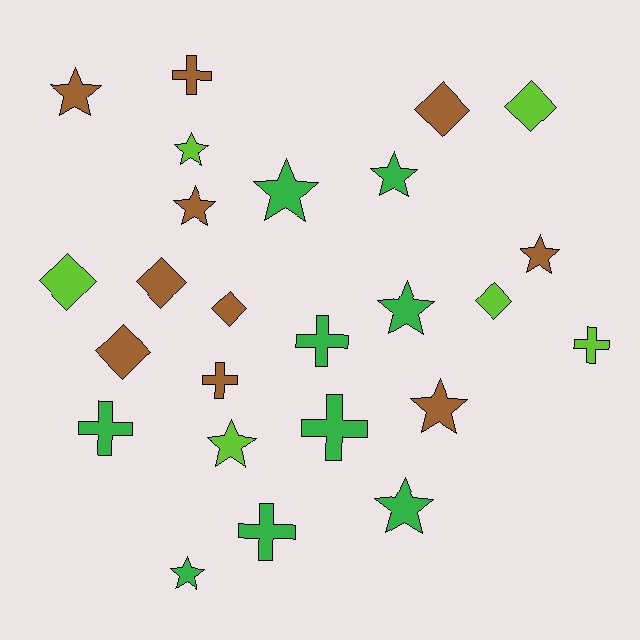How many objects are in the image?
There are 25 objects.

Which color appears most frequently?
Brown, with 10 objects.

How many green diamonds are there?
There are no green diamonds.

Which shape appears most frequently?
Star, with 11 objects.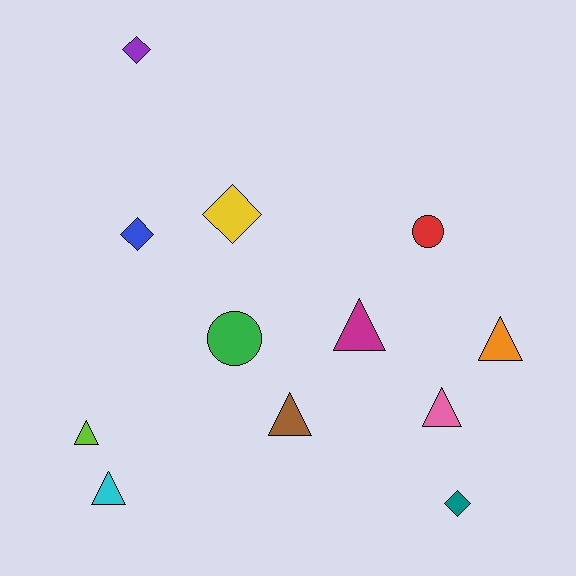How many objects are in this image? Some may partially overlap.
There are 12 objects.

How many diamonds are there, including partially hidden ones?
There are 4 diamonds.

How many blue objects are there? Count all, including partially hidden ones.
There is 1 blue object.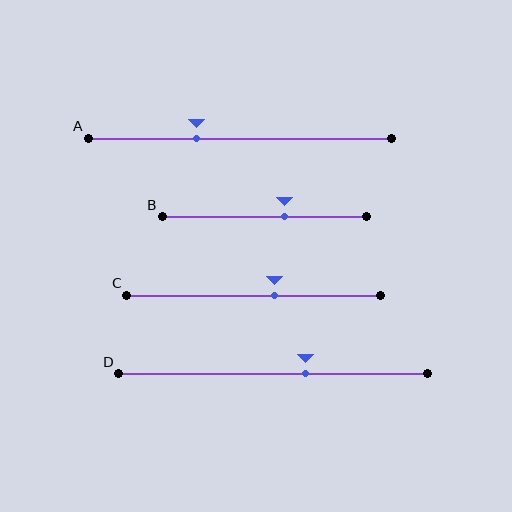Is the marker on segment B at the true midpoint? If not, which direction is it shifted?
No, the marker on segment B is shifted to the right by about 10% of the segment length.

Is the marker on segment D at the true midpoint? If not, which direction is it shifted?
No, the marker on segment D is shifted to the right by about 11% of the segment length.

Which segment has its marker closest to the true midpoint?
Segment C has its marker closest to the true midpoint.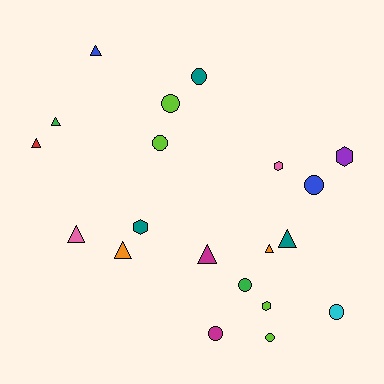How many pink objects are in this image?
There are 2 pink objects.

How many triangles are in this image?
There are 8 triangles.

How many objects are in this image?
There are 20 objects.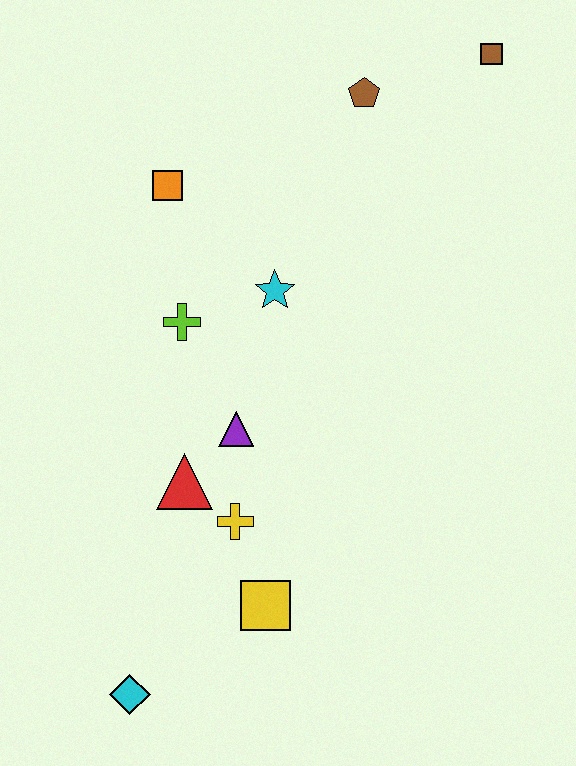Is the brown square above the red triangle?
Yes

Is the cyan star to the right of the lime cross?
Yes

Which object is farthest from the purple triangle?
The brown square is farthest from the purple triangle.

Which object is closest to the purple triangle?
The red triangle is closest to the purple triangle.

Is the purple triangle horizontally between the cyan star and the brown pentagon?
No